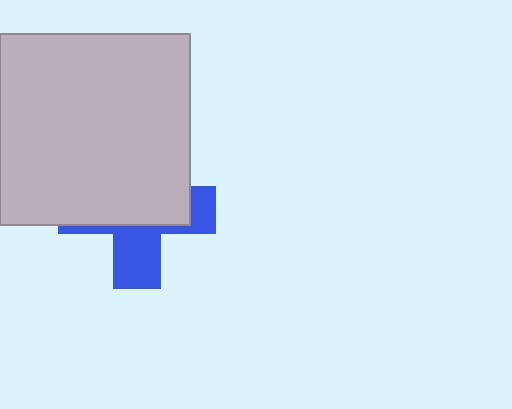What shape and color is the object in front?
The object in front is a light gray square.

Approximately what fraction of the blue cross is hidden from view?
Roughly 62% of the blue cross is hidden behind the light gray square.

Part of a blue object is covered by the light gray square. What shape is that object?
It is a cross.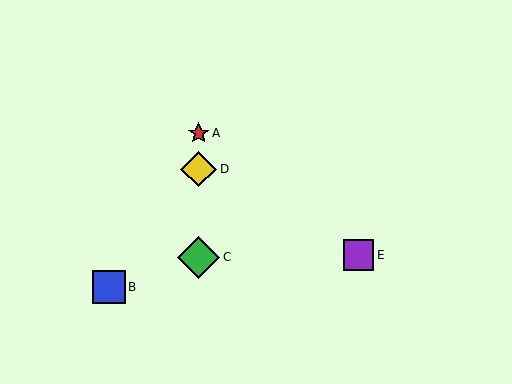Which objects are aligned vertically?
Objects A, C, D are aligned vertically.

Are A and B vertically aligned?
No, A is at x≈199 and B is at x≈109.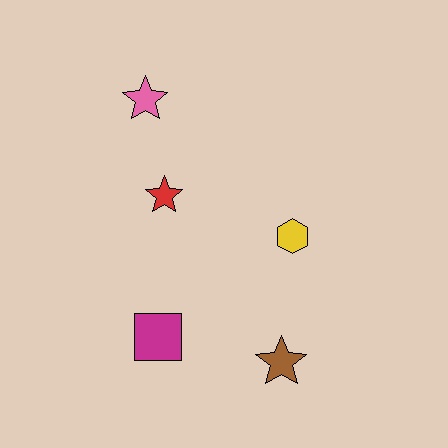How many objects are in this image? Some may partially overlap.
There are 5 objects.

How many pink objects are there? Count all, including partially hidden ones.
There is 1 pink object.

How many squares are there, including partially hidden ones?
There is 1 square.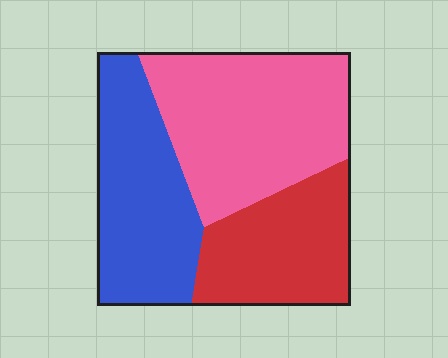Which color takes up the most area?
Pink, at roughly 40%.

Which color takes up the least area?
Red, at roughly 25%.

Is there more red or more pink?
Pink.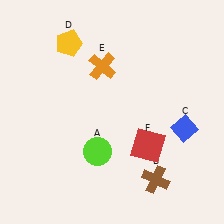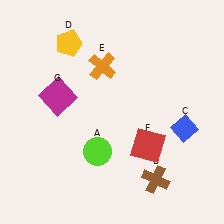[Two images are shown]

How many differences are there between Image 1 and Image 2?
There is 1 difference between the two images.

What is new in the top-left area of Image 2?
A magenta square (G) was added in the top-left area of Image 2.